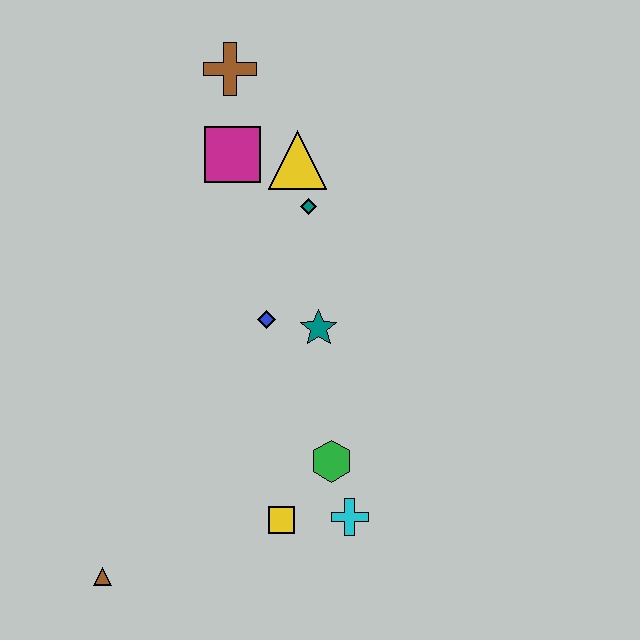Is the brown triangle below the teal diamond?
Yes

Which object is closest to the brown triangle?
The yellow square is closest to the brown triangle.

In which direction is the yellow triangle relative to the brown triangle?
The yellow triangle is above the brown triangle.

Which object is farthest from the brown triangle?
The brown cross is farthest from the brown triangle.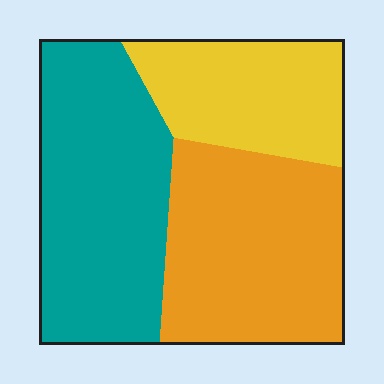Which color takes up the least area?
Yellow, at roughly 25%.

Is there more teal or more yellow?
Teal.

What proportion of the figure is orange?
Orange covers about 35% of the figure.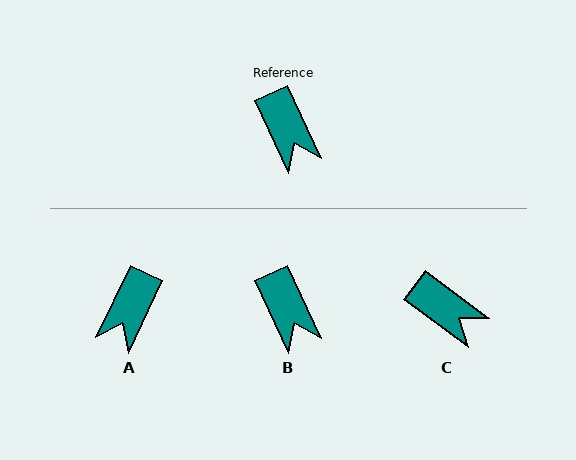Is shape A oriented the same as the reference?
No, it is off by about 50 degrees.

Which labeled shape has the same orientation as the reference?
B.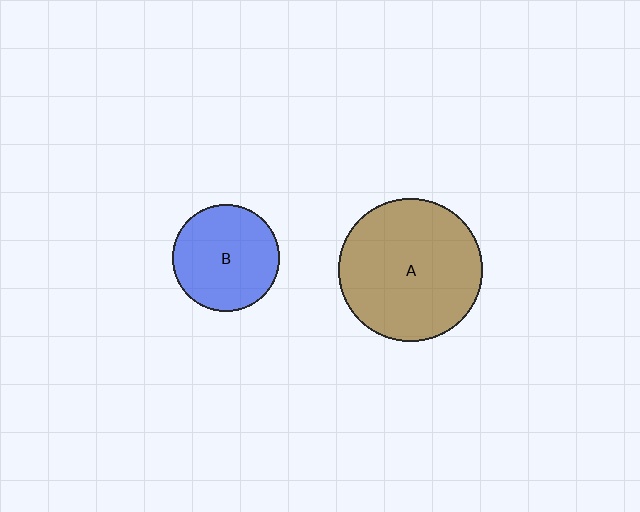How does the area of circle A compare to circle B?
Approximately 1.8 times.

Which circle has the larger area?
Circle A (brown).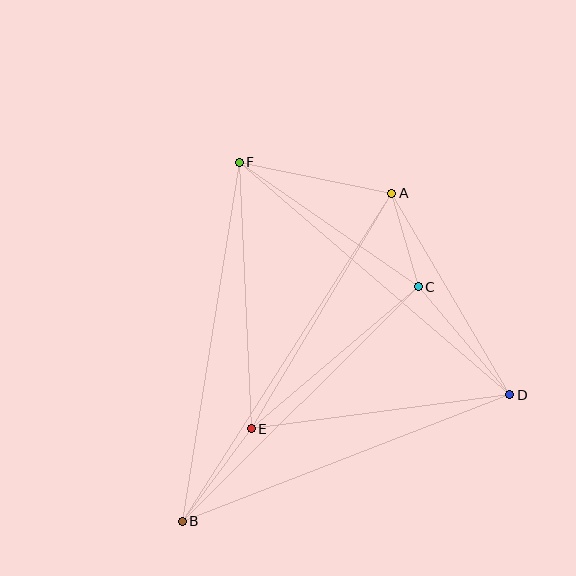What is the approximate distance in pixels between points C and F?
The distance between C and F is approximately 218 pixels.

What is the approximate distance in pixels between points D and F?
The distance between D and F is approximately 357 pixels.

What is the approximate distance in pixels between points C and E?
The distance between C and E is approximately 219 pixels.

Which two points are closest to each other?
Points A and C are closest to each other.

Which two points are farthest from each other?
Points A and B are farthest from each other.